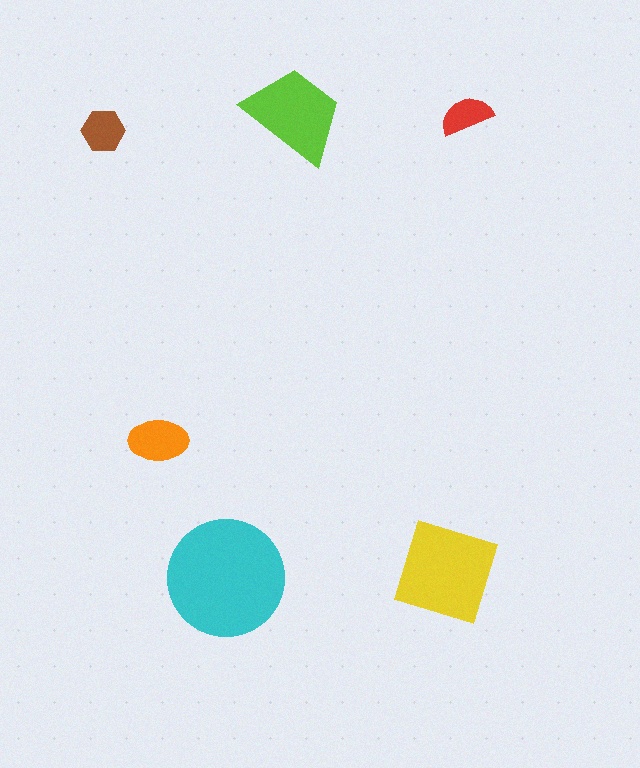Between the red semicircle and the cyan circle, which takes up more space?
The cyan circle.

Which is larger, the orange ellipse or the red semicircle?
The orange ellipse.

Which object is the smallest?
The red semicircle.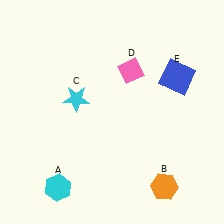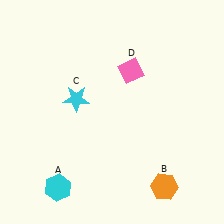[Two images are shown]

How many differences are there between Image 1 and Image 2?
There is 1 difference between the two images.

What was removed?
The blue square (E) was removed in Image 2.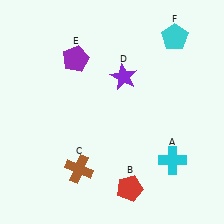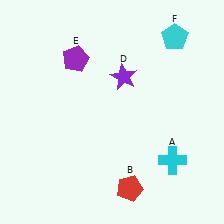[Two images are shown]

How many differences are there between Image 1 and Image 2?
There is 1 difference between the two images.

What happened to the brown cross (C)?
The brown cross (C) was removed in Image 2. It was in the bottom-left area of Image 1.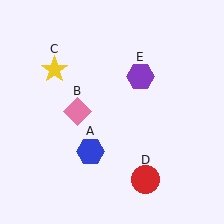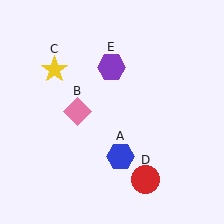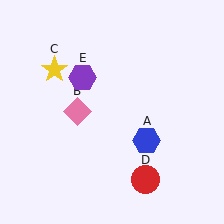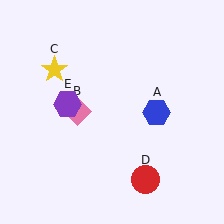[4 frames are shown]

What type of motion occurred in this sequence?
The blue hexagon (object A), purple hexagon (object E) rotated counterclockwise around the center of the scene.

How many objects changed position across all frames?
2 objects changed position: blue hexagon (object A), purple hexagon (object E).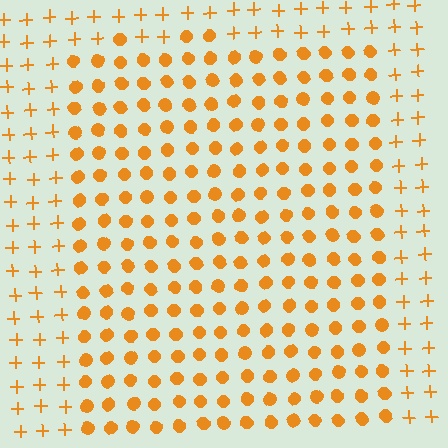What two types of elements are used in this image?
The image uses circles inside the rectangle region and plus signs outside it.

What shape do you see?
I see a rectangle.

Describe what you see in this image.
The image is filled with small orange elements arranged in a uniform grid. A rectangle-shaped region contains circles, while the surrounding area contains plus signs. The boundary is defined purely by the change in element shape.